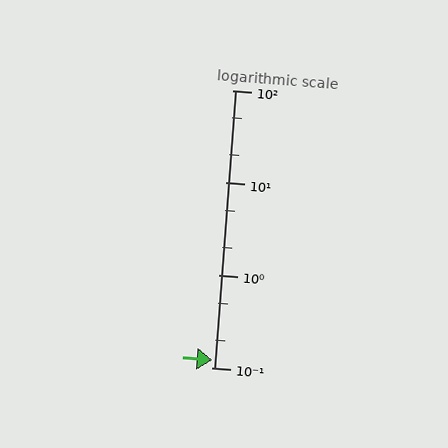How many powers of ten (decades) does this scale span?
The scale spans 3 decades, from 0.1 to 100.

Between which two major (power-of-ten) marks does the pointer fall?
The pointer is between 0.1 and 1.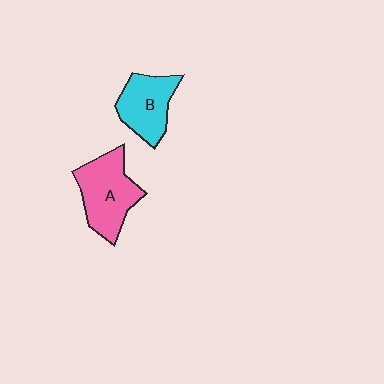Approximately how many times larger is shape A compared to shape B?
Approximately 1.3 times.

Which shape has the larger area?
Shape A (pink).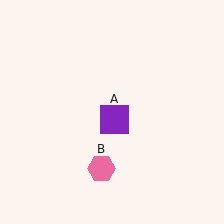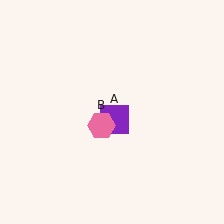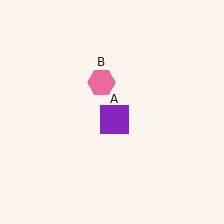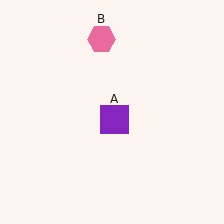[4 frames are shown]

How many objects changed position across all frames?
1 object changed position: pink hexagon (object B).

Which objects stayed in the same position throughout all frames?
Purple square (object A) remained stationary.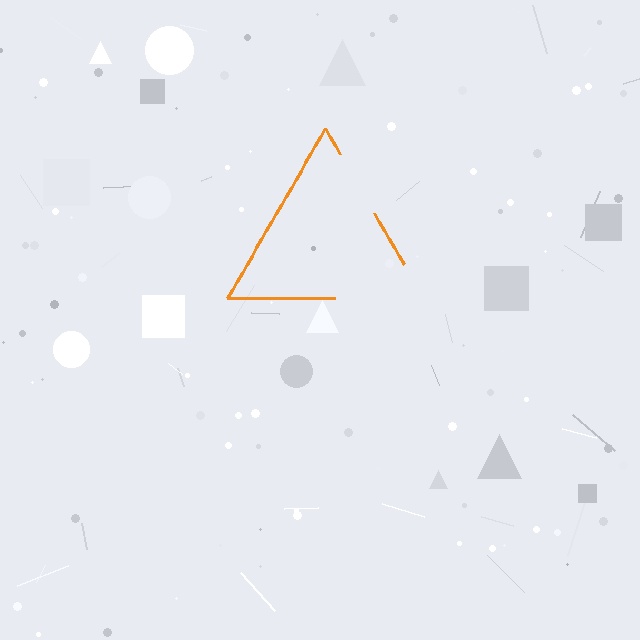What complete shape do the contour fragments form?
The contour fragments form a triangle.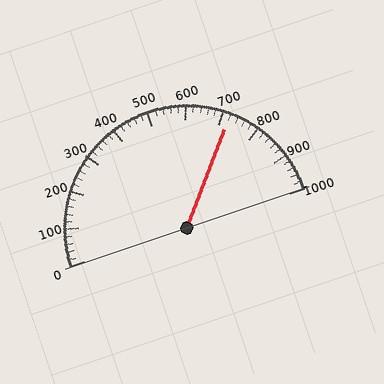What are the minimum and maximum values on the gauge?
The gauge ranges from 0 to 1000.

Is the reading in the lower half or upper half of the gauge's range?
The reading is in the upper half of the range (0 to 1000).